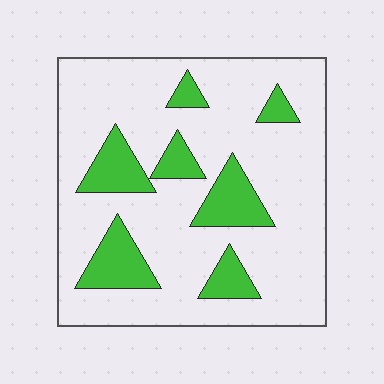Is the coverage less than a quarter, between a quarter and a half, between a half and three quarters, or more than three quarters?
Less than a quarter.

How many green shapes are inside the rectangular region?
7.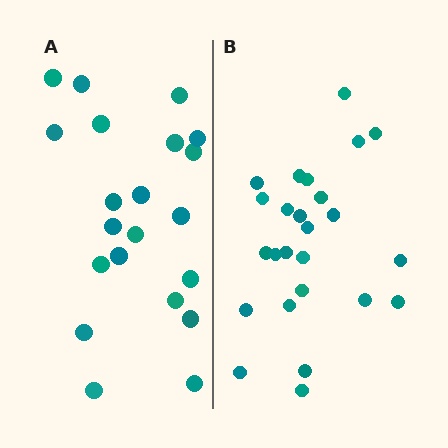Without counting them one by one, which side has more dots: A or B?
Region B (the right region) has more dots.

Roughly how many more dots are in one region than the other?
Region B has about 4 more dots than region A.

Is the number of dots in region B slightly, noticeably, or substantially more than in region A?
Region B has only slightly more — the two regions are fairly close. The ratio is roughly 1.2 to 1.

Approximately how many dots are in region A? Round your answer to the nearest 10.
About 20 dots. (The exact count is 21, which rounds to 20.)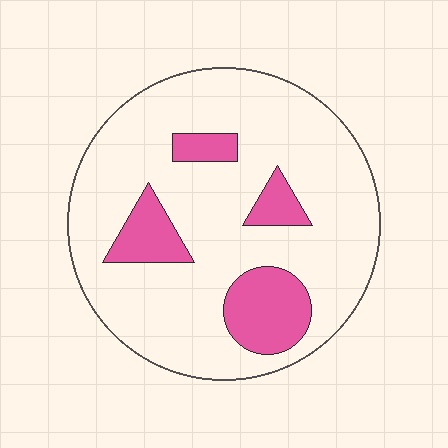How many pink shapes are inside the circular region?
4.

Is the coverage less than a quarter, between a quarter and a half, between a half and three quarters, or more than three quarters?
Less than a quarter.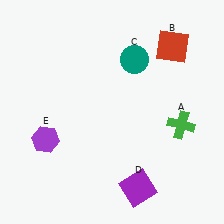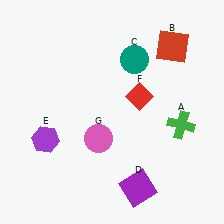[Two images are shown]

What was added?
A red diamond (F), a pink circle (G) were added in Image 2.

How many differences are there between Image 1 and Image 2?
There are 2 differences between the two images.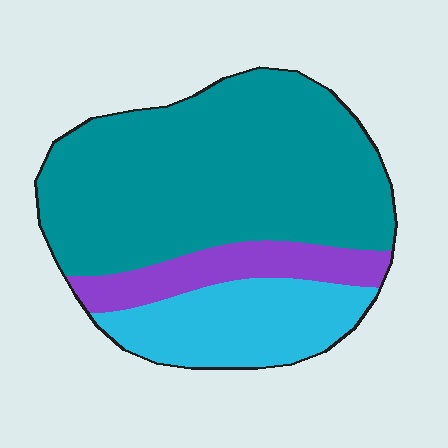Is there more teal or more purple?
Teal.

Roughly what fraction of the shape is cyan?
Cyan covers roughly 20% of the shape.